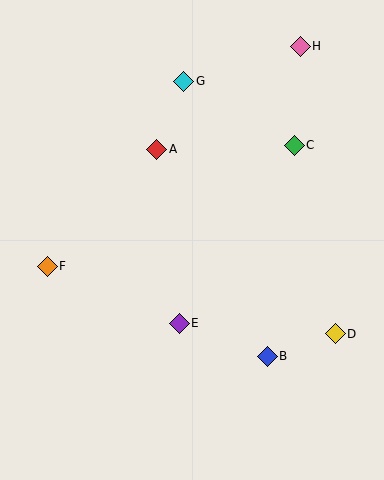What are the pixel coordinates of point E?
Point E is at (179, 323).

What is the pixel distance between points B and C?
The distance between B and C is 213 pixels.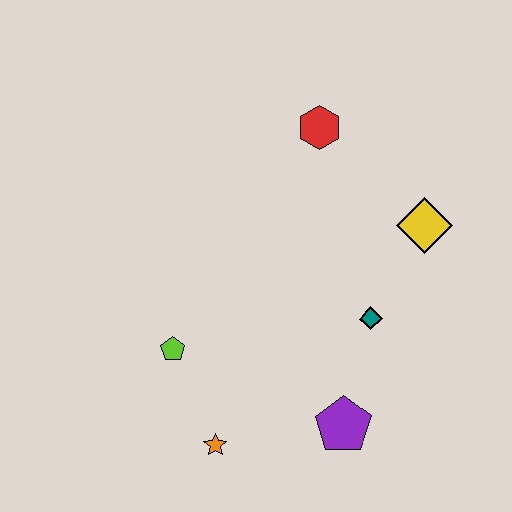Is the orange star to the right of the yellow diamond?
No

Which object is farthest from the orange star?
The red hexagon is farthest from the orange star.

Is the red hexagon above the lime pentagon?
Yes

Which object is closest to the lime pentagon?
The orange star is closest to the lime pentagon.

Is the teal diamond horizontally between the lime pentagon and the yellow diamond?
Yes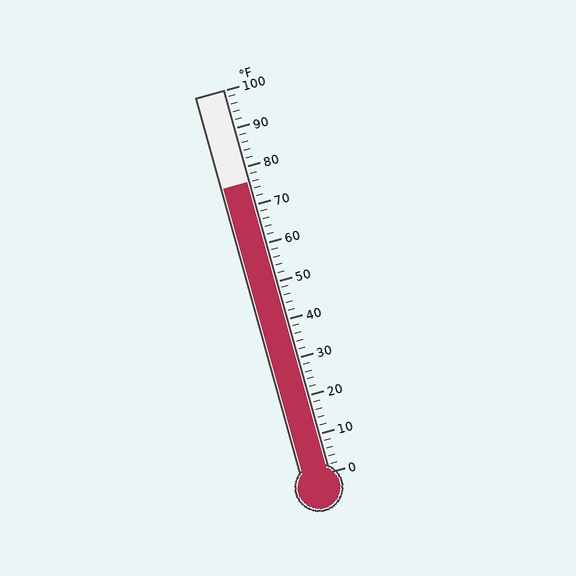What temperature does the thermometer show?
The thermometer shows approximately 76°F.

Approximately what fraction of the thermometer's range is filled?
The thermometer is filled to approximately 75% of its range.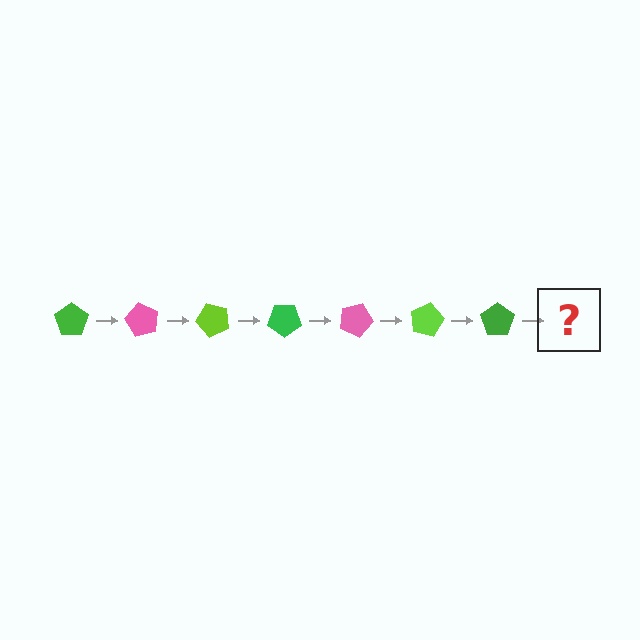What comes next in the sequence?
The next element should be a pink pentagon, rotated 420 degrees from the start.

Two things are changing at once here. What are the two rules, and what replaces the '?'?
The two rules are that it rotates 60 degrees each step and the color cycles through green, pink, and lime. The '?' should be a pink pentagon, rotated 420 degrees from the start.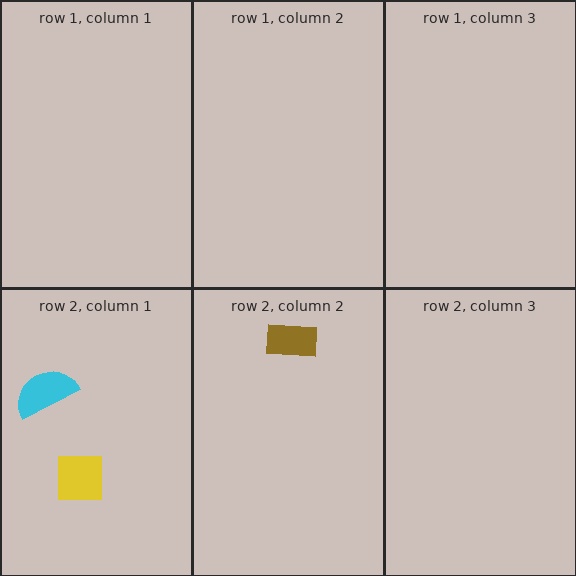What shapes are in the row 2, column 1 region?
The cyan semicircle, the yellow square.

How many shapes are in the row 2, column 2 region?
1.